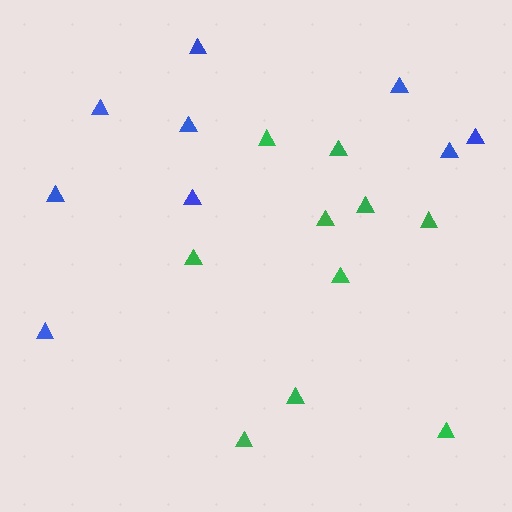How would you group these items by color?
There are 2 groups: one group of blue triangles (9) and one group of green triangles (10).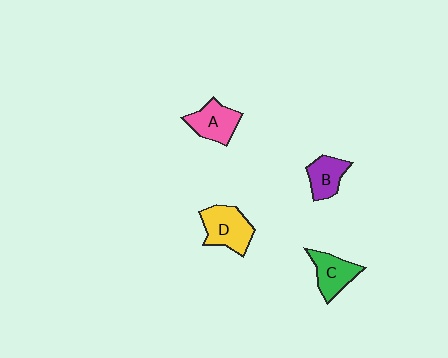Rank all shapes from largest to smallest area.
From largest to smallest: D (yellow), A (pink), C (green), B (purple).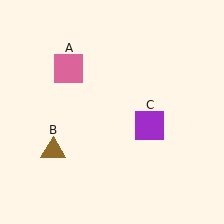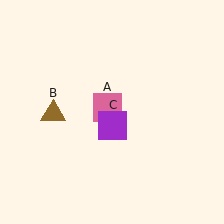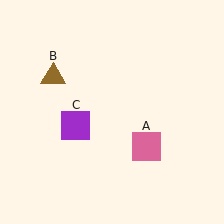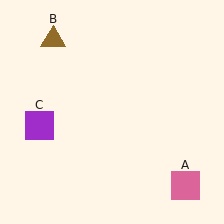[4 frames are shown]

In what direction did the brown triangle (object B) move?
The brown triangle (object B) moved up.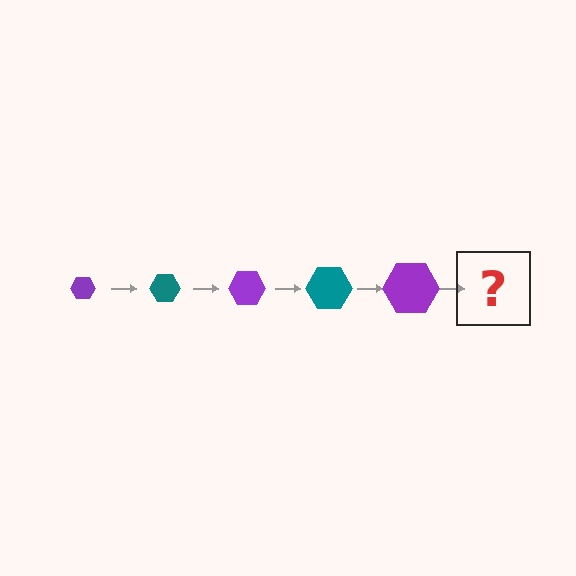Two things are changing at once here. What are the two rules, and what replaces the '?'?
The two rules are that the hexagon grows larger each step and the color cycles through purple and teal. The '?' should be a teal hexagon, larger than the previous one.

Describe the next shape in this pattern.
It should be a teal hexagon, larger than the previous one.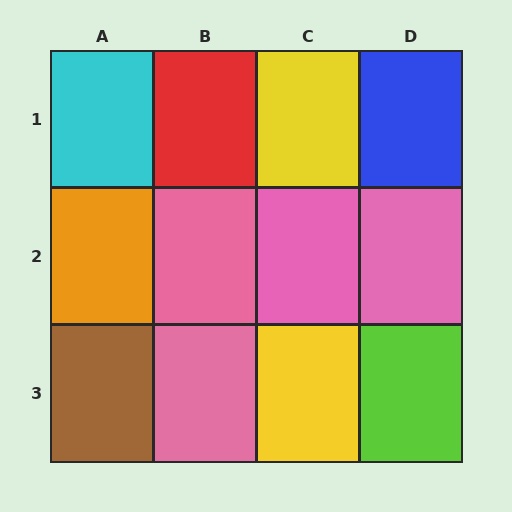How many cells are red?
1 cell is red.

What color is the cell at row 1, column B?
Red.